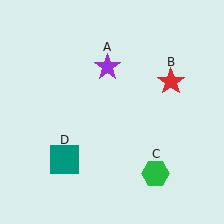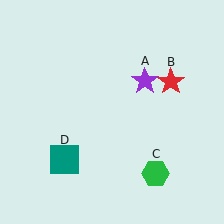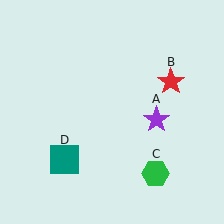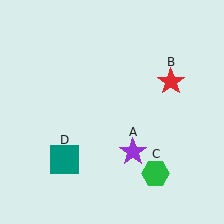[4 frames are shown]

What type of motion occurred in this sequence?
The purple star (object A) rotated clockwise around the center of the scene.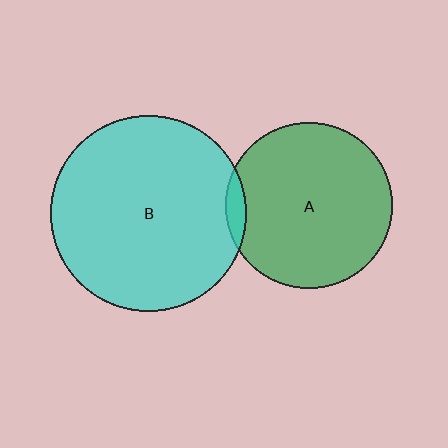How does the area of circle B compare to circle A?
Approximately 1.4 times.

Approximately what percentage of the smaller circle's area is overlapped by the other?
Approximately 5%.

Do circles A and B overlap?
Yes.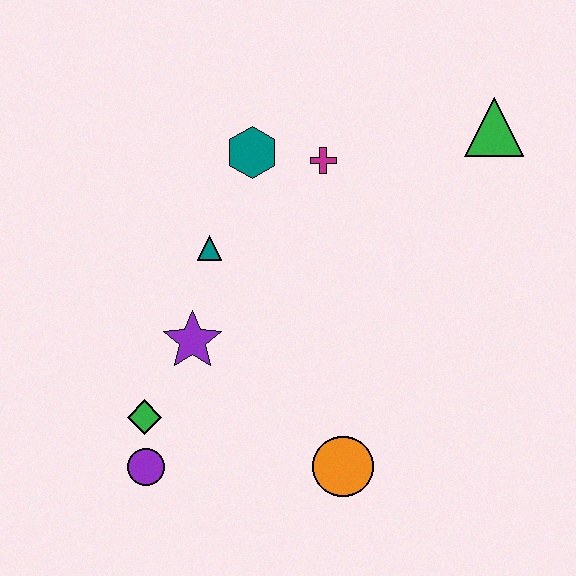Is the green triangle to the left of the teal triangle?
No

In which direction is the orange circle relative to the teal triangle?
The orange circle is below the teal triangle.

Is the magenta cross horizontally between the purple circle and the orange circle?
Yes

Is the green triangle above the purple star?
Yes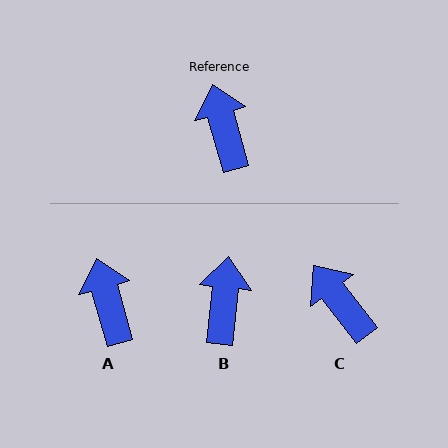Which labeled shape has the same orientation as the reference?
A.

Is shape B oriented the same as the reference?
No, it is off by about 22 degrees.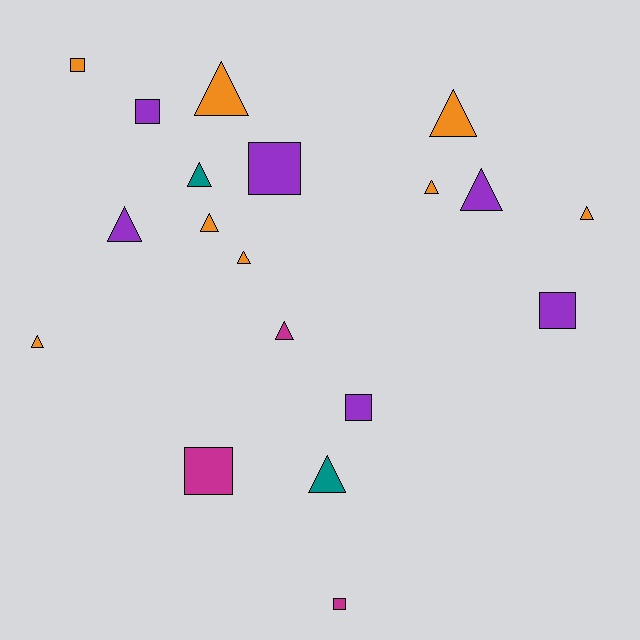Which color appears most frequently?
Orange, with 8 objects.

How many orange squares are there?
There is 1 orange square.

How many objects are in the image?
There are 19 objects.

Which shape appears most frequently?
Triangle, with 12 objects.